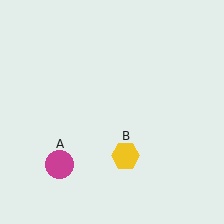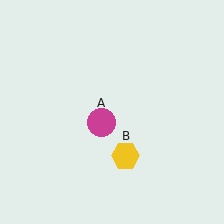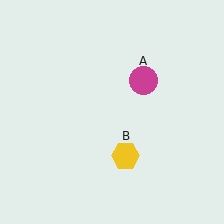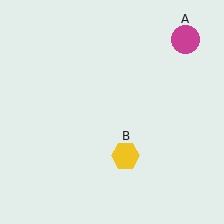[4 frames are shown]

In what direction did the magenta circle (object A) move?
The magenta circle (object A) moved up and to the right.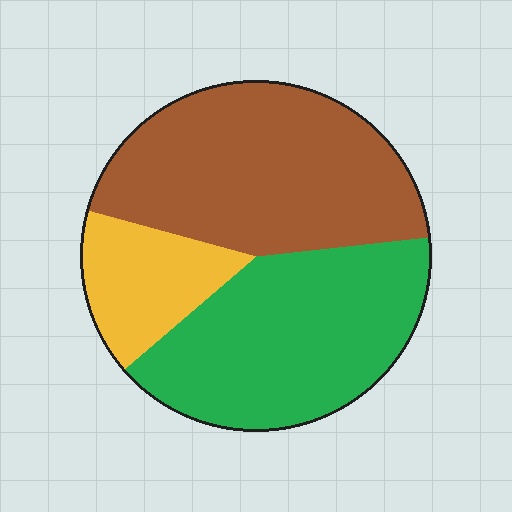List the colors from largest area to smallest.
From largest to smallest: brown, green, yellow.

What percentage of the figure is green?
Green takes up about two fifths (2/5) of the figure.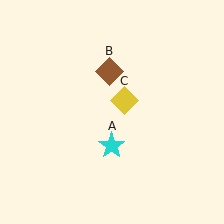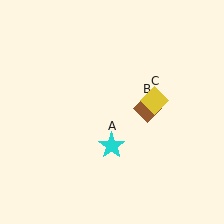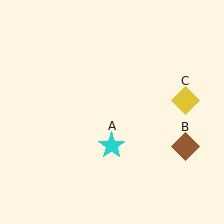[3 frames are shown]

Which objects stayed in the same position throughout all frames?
Cyan star (object A) remained stationary.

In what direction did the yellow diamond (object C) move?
The yellow diamond (object C) moved right.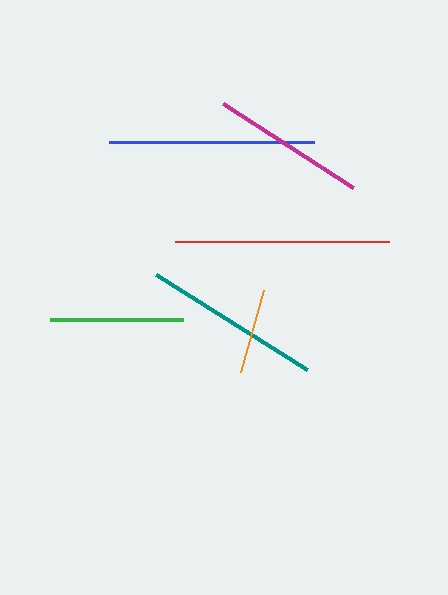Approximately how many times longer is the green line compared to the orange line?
The green line is approximately 1.6 times the length of the orange line.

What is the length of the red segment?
The red segment is approximately 214 pixels long.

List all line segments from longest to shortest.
From longest to shortest: red, blue, teal, magenta, green, orange.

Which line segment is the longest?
The red line is the longest at approximately 214 pixels.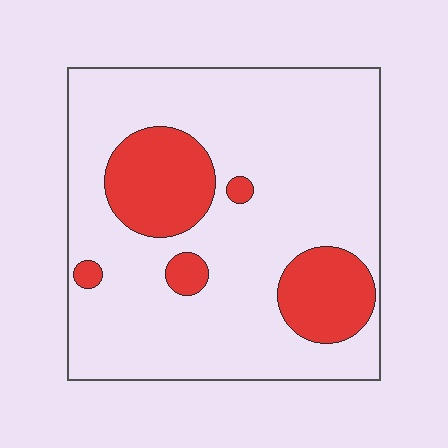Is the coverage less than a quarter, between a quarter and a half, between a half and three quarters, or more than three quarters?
Less than a quarter.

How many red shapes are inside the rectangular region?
5.